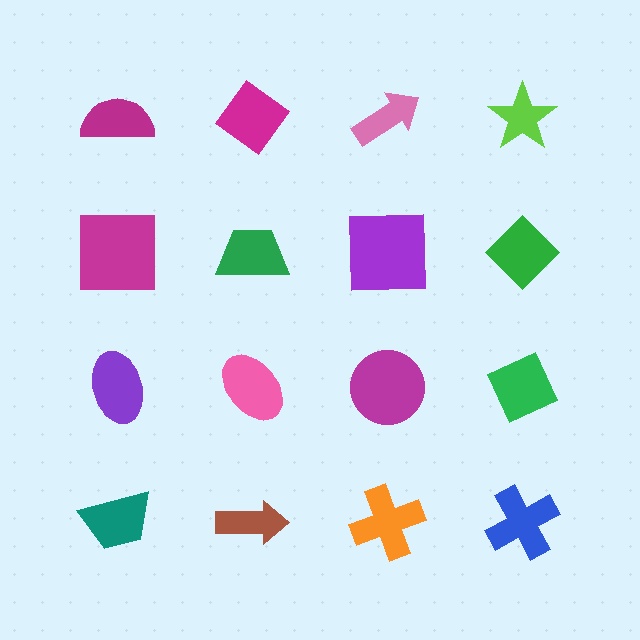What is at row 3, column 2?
A pink ellipse.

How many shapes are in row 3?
4 shapes.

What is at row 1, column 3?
A pink arrow.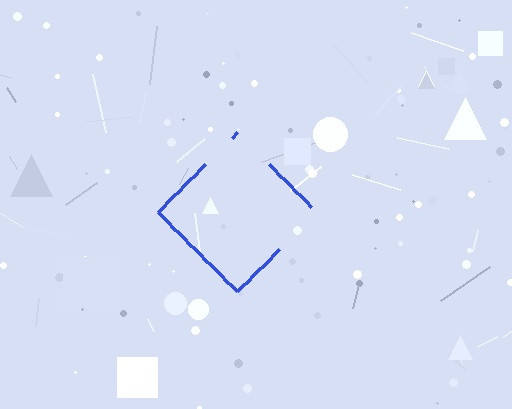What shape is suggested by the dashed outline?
The dashed outline suggests a diamond.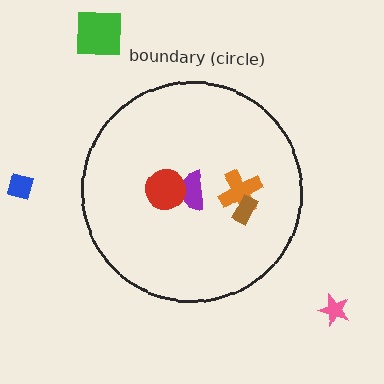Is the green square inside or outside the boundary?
Outside.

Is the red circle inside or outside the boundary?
Inside.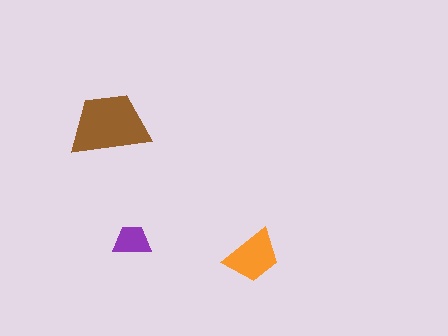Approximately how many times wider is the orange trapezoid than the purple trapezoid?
About 1.5 times wider.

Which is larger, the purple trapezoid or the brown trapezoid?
The brown one.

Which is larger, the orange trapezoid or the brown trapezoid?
The brown one.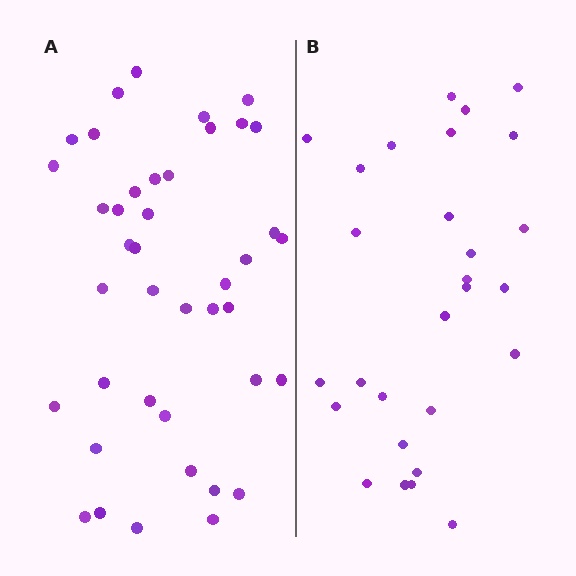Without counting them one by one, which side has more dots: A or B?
Region A (the left region) has more dots.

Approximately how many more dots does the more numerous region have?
Region A has approximately 15 more dots than region B.